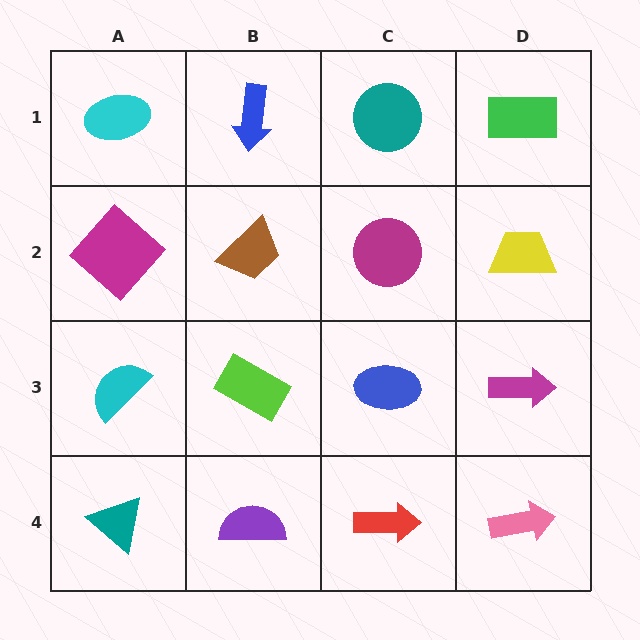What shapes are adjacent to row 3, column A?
A magenta diamond (row 2, column A), a teal triangle (row 4, column A), a lime rectangle (row 3, column B).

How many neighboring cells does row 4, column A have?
2.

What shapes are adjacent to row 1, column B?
A brown trapezoid (row 2, column B), a cyan ellipse (row 1, column A), a teal circle (row 1, column C).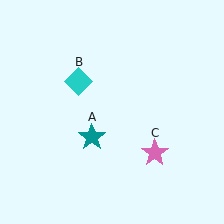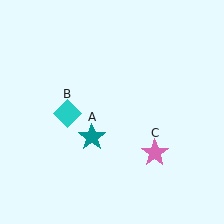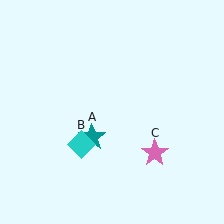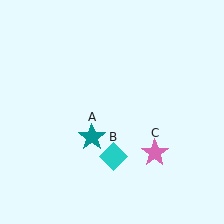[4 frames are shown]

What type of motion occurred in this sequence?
The cyan diamond (object B) rotated counterclockwise around the center of the scene.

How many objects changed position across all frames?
1 object changed position: cyan diamond (object B).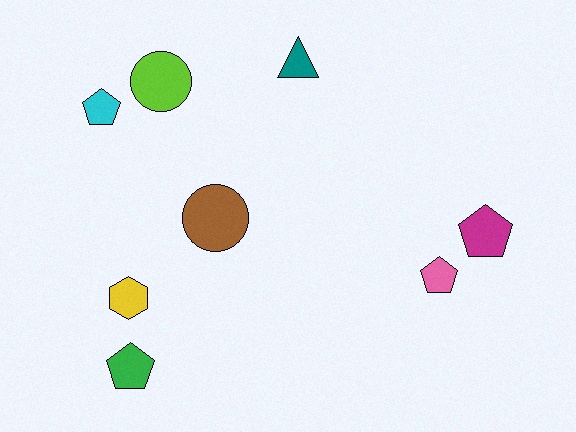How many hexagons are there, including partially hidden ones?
There is 1 hexagon.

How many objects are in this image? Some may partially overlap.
There are 8 objects.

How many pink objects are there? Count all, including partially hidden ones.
There is 1 pink object.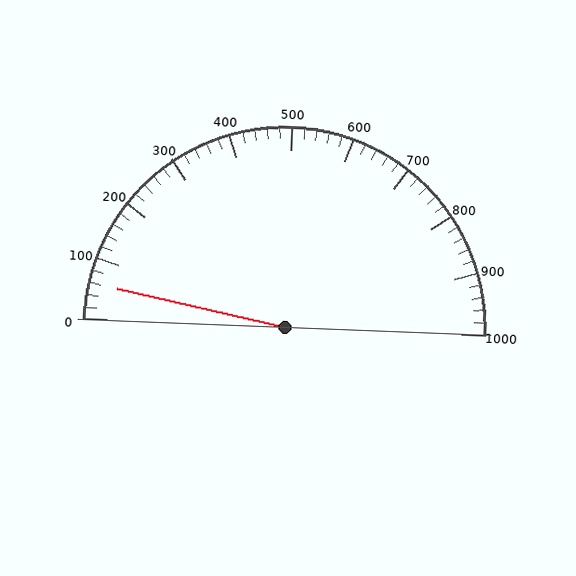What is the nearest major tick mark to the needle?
The nearest major tick mark is 100.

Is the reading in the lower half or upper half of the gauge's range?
The reading is in the lower half of the range (0 to 1000).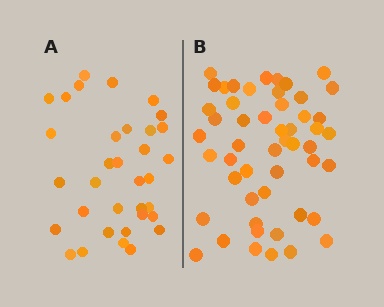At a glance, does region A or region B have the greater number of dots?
Region B (the right region) has more dots.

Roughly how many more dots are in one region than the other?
Region B has approximately 15 more dots than region A.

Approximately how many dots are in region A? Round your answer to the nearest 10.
About 30 dots. (The exact count is 34, which rounds to 30.)